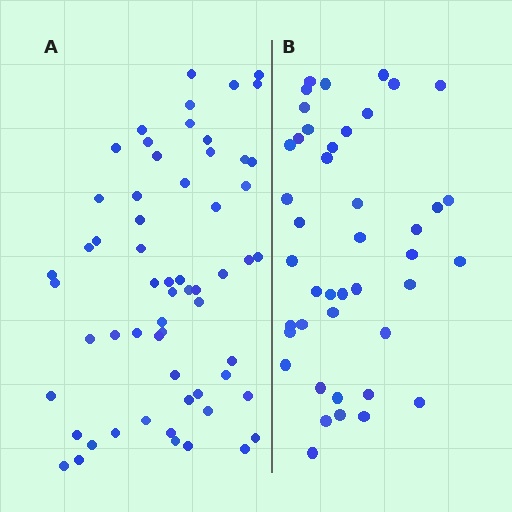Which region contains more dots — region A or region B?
Region A (the left region) has more dots.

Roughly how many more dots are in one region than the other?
Region A has approximately 15 more dots than region B.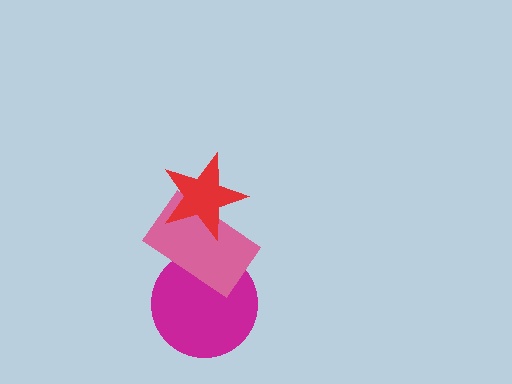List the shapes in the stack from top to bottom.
From top to bottom: the red star, the pink rectangle, the magenta circle.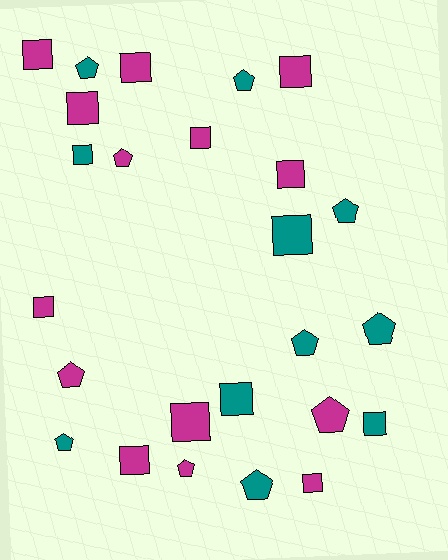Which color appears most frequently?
Magenta, with 14 objects.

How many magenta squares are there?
There are 10 magenta squares.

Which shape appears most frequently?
Square, with 14 objects.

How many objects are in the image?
There are 25 objects.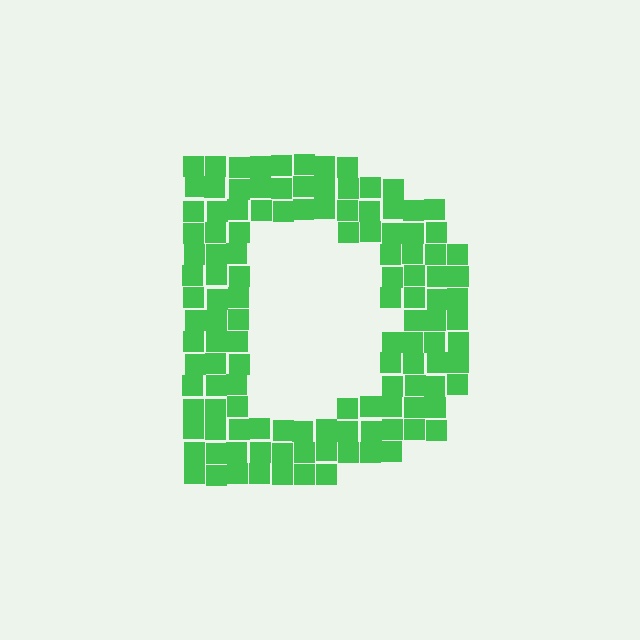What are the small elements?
The small elements are squares.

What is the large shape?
The large shape is the letter D.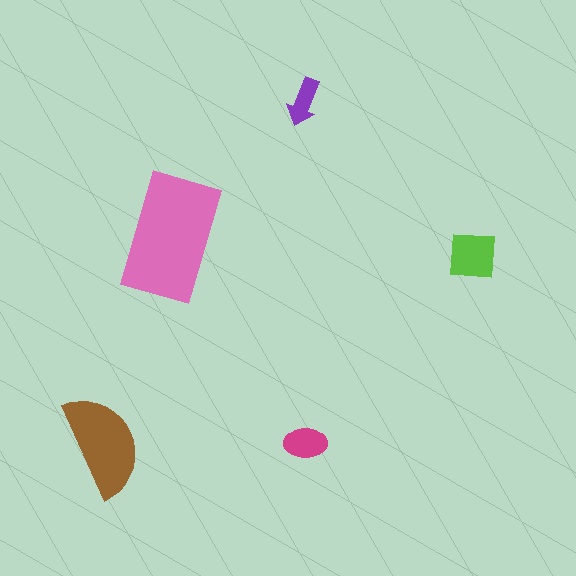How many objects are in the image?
There are 5 objects in the image.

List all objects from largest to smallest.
The pink rectangle, the brown semicircle, the lime square, the magenta ellipse, the purple arrow.